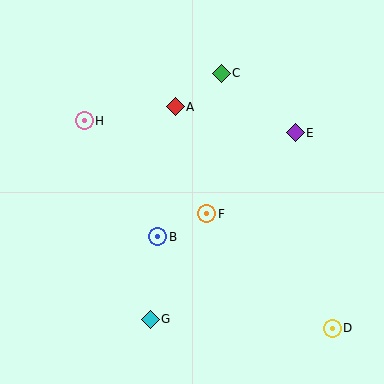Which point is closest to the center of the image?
Point F at (207, 214) is closest to the center.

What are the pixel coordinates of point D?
Point D is at (332, 328).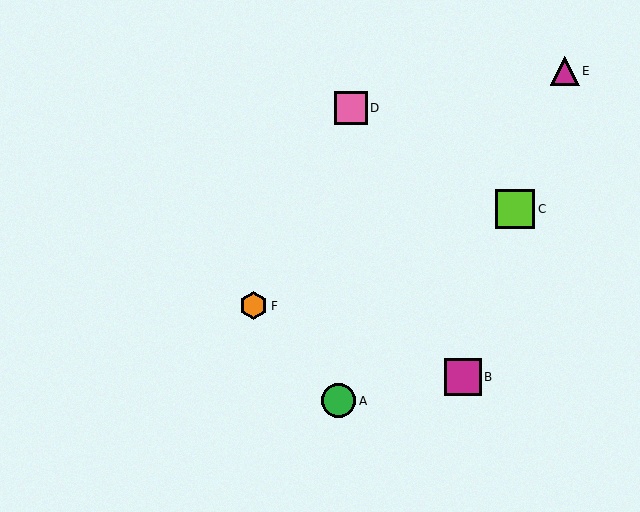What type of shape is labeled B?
Shape B is a magenta square.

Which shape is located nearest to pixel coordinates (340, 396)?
The green circle (labeled A) at (339, 401) is nearest to that location.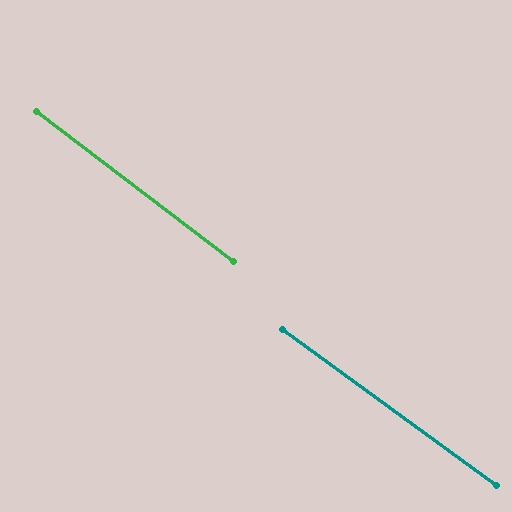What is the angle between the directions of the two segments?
Approximately 1 degree.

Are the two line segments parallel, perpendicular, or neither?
Parallel — their directions differ by only 1.2°.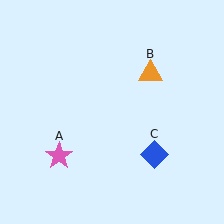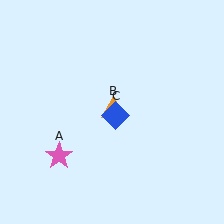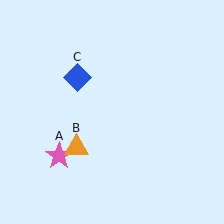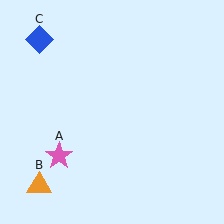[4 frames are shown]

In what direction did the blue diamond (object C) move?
The blue diamond (object C) moved up and to the left.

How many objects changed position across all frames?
2 objects changed position: orange triangle (object B), blue diamond (object C).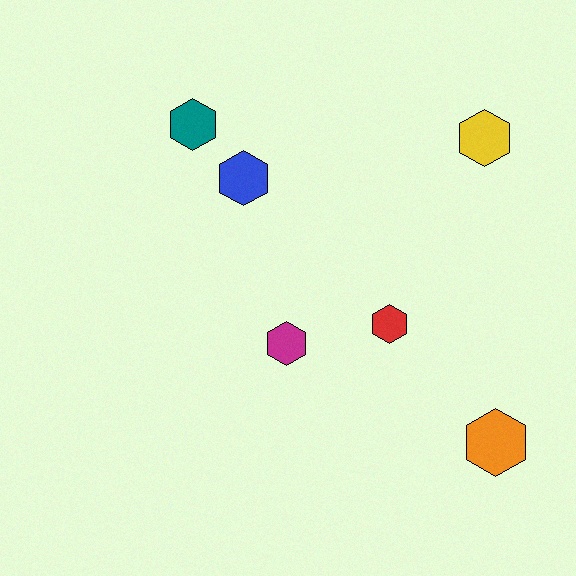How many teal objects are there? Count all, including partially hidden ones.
There is 1 teal object.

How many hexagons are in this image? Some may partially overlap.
There are 6 hexagons.